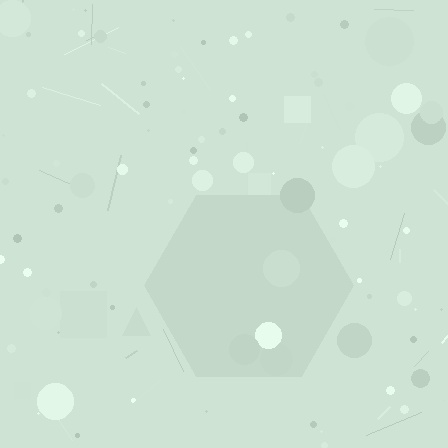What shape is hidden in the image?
A hexagon is hidden in the image.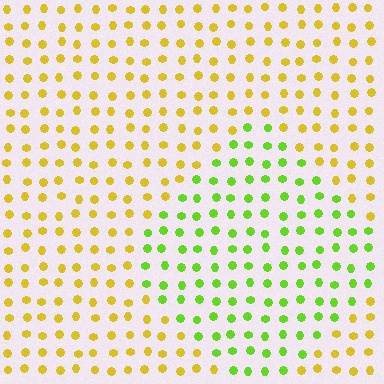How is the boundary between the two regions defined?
The boundary is defined purely by a slight shift in hue (about 47 degrees). Spacing, size, and orientation are identical on both sides.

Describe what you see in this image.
The image is filled with small yellow elements in a uniform arrangement. A diamond-shaped region is visible where the elements are tinted to a slightly different hue, forming a subtle color boundary.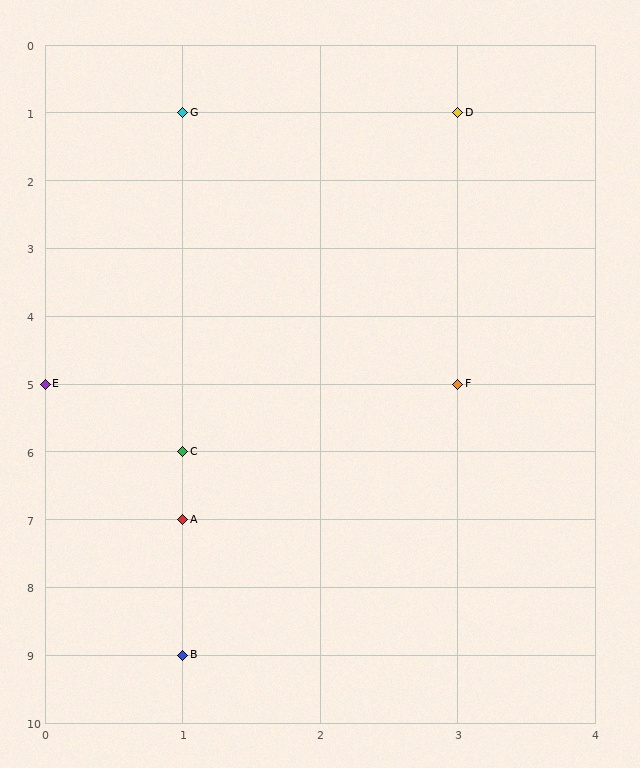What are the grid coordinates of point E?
Point E is at grid coordinates (0, 5).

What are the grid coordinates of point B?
Point B is at grid coordinates (1, 9).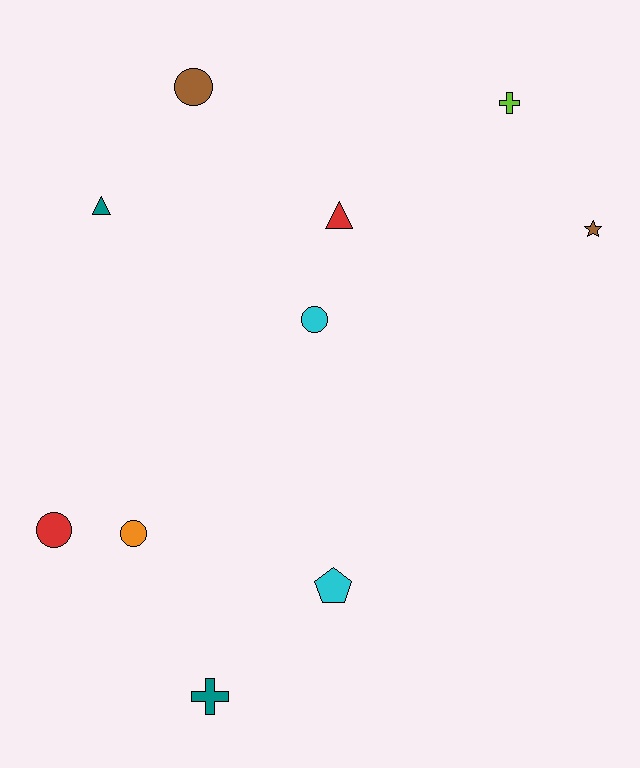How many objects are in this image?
There are 10 objects.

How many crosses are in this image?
There are 2 crosses.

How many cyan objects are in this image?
There are 2 cyan objects.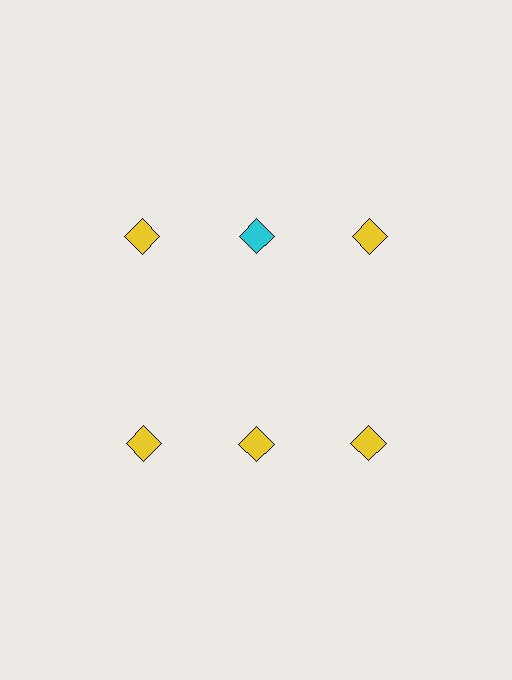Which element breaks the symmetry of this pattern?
The cyan diamond in the top row, second from left column breaks the symmetry. All other shapes are yellow diamonds.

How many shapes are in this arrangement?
There are 6 shapes arranged in a grid pattern.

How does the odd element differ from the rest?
It has a different color: cyan instead of yellow.